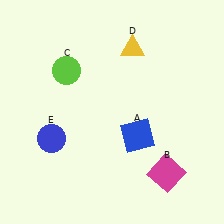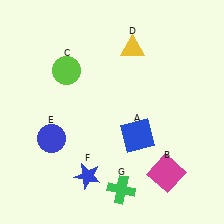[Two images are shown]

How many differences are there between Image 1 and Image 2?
There are 2 differences between the two images.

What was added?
A blue star (F), a green cross (G) were added in Image 2.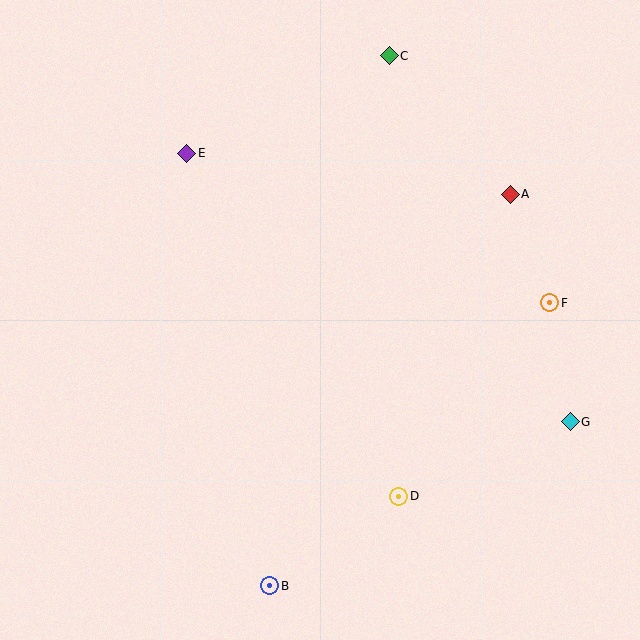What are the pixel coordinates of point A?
Point A is at (510, 194).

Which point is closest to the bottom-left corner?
Point B is closest to the bottom-left corner.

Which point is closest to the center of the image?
Point D at (399, 496) is closest to the center.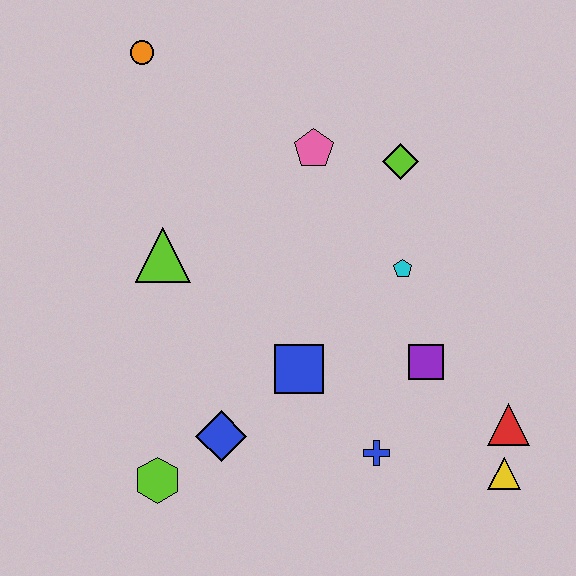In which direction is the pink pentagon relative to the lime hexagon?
The pink pentagon is above the lime hexagon.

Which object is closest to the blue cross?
The purple square is closest to the blue cross.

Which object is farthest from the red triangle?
The orange circle is farthest from the red triangle.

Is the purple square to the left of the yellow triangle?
Yes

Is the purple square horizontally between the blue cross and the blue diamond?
No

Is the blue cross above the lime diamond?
No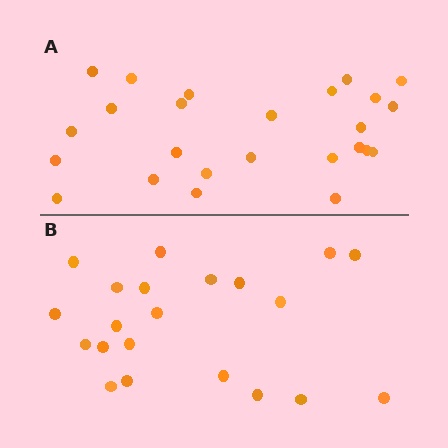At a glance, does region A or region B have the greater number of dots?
Region A (the top region) has more dots.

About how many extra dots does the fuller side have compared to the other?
Region A has about 4 more dots than region B.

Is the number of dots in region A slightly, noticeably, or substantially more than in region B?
Region A has only slightly more — the two regions are fairly close. The ratio is roughly 1.2 to 1.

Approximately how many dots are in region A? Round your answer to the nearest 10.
About 20 dots. (The exact count is 25, which rounds to 20.)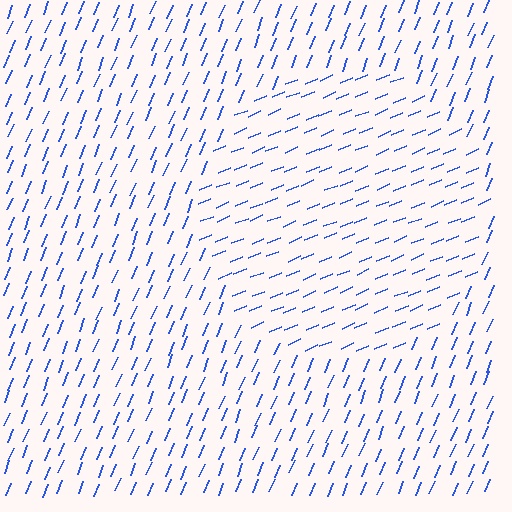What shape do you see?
I see a circle.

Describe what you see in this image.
The image is filled with small blue line segments. A circle region in the image has lines oriented differently from the surrounding lines, creating a visible texture boundary.